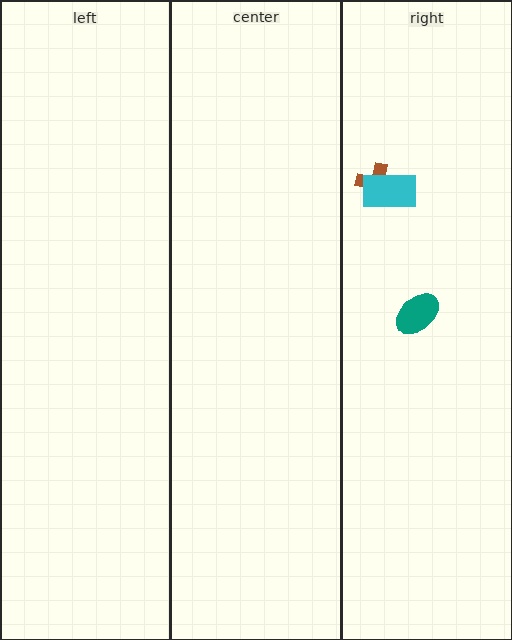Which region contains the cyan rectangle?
The right region.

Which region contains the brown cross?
The right region.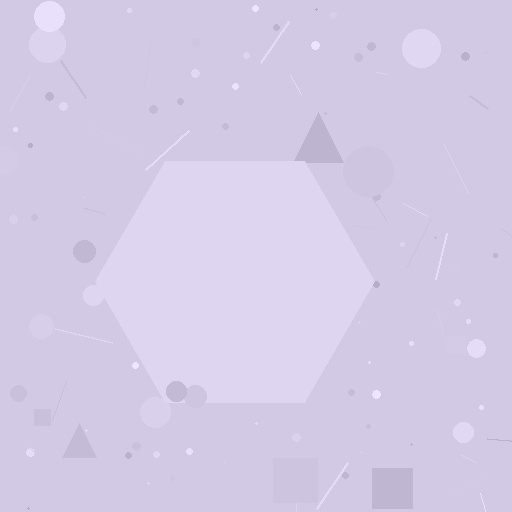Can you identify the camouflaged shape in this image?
The camouflaged shape is a hexagon.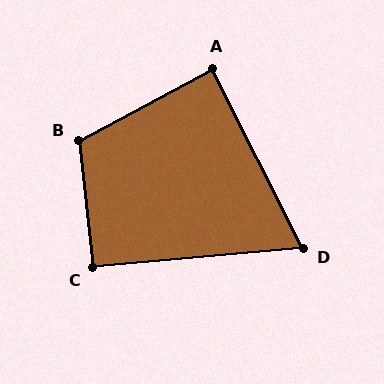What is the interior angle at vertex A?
Approximately 89 degrees (approximately right).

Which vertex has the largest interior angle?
B, at approximately 112 degrees.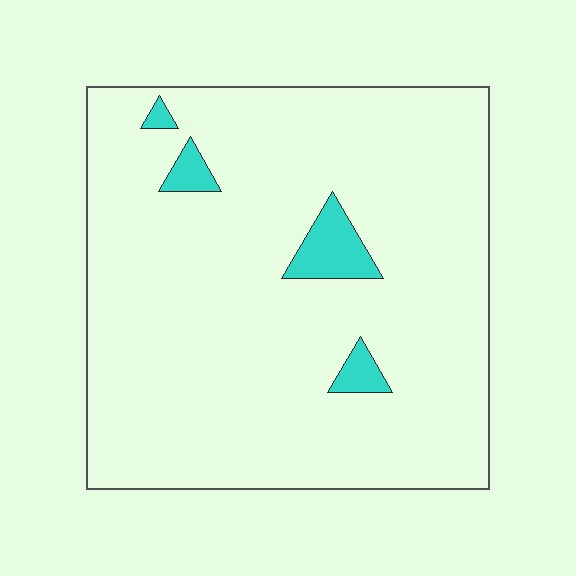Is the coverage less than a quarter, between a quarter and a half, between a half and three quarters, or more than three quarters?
Less than a quarter.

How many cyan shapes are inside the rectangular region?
4.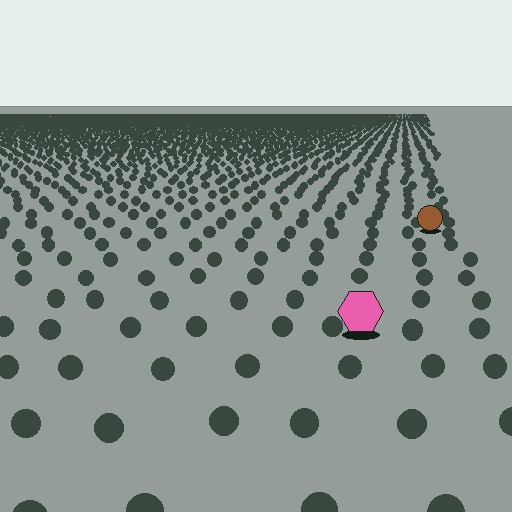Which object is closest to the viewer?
The pink hexagon is closest. The texture marks near it are larger and more spread out.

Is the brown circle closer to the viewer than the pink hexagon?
No. The pink hexagon is closer — you can tell from the texture gradient: the ground texture is coarser near it.